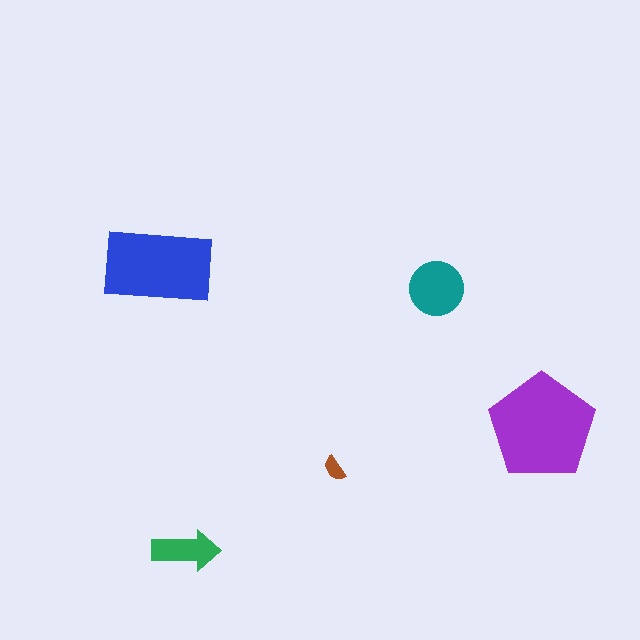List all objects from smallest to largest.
The brown semicircle, the green arrow, the teal circle, the blue rectangle, the purple pentagon.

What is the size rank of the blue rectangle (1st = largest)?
2nd.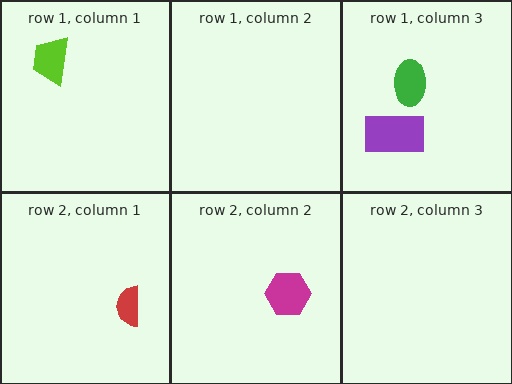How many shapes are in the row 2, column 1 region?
1.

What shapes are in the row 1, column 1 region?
The lime trapezoid.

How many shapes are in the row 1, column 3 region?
2.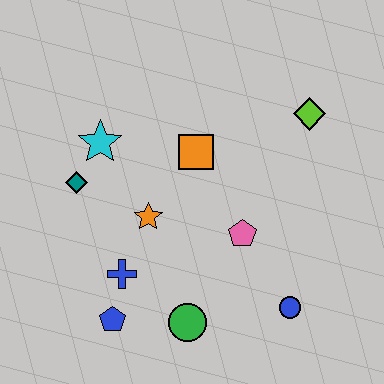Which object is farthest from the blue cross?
The lime diamond is farthest from the blue cross.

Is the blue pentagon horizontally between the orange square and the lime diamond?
No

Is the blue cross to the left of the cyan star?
No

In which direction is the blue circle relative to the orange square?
The blue circle is below the orange square.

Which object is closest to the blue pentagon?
The blue cross is closest to the blue pentagon.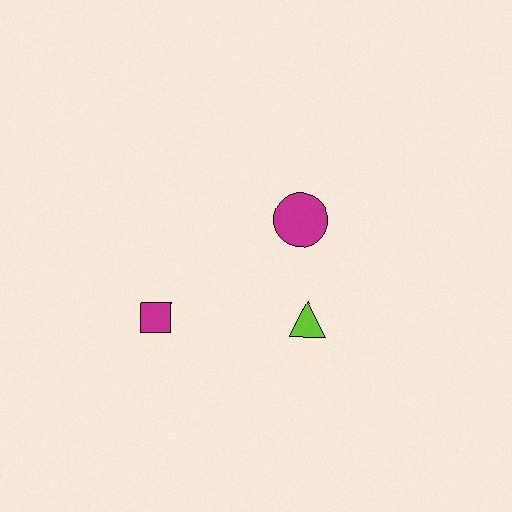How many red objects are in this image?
There are no red objects.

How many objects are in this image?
There are 3 objects.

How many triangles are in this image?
There is 1 triangle.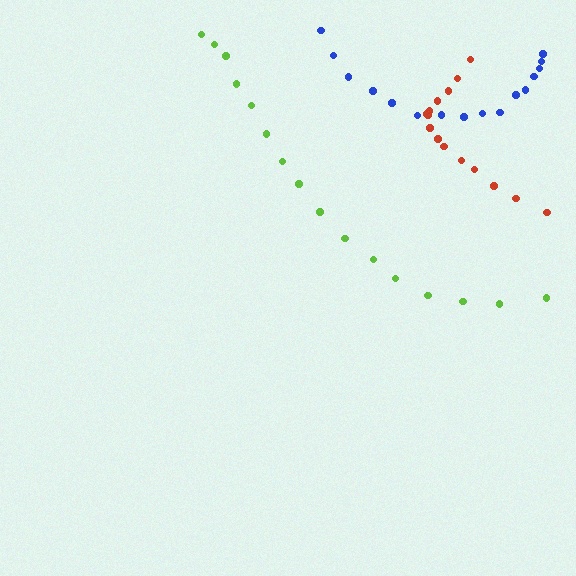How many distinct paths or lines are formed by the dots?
There are 3 distinct paths.